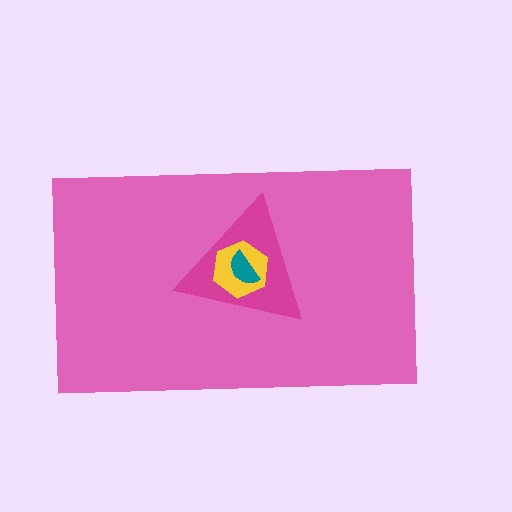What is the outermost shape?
The pink rectangle.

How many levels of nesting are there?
4.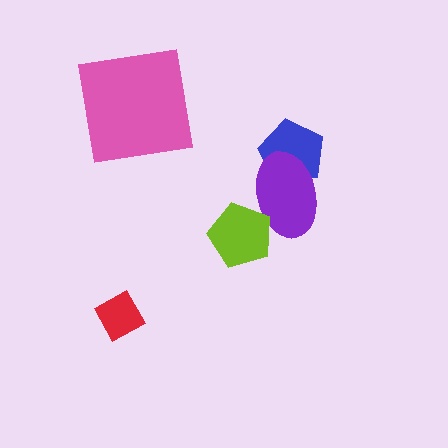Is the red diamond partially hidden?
No, no other shape covers it.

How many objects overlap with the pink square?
0 objects overlap with the pink square.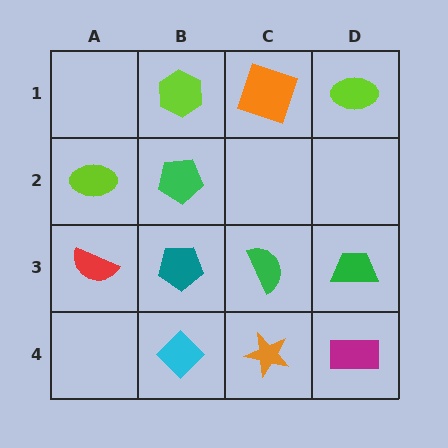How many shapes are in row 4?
3 shapes.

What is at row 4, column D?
A magenta rectangle.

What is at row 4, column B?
A cyan diamond.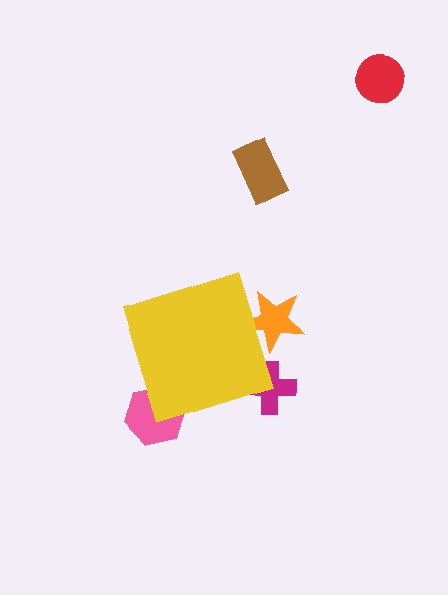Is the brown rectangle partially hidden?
No, the brown rectangle is fully visible.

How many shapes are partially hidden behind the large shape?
3 shapes are partially hidden.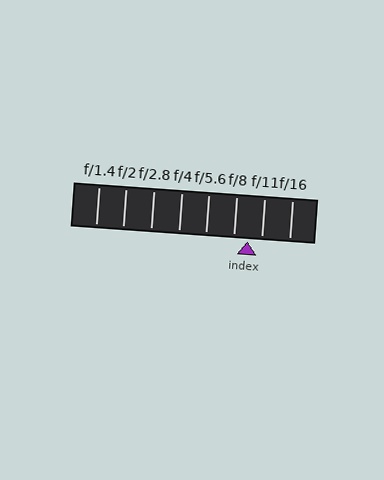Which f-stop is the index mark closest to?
The index mark is closest to f/11.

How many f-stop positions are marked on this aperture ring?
There are 8 f-stop positions marked.